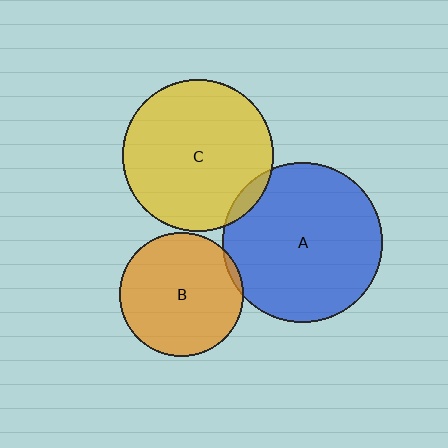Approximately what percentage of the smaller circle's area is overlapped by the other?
Approximately 5%.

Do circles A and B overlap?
Yes.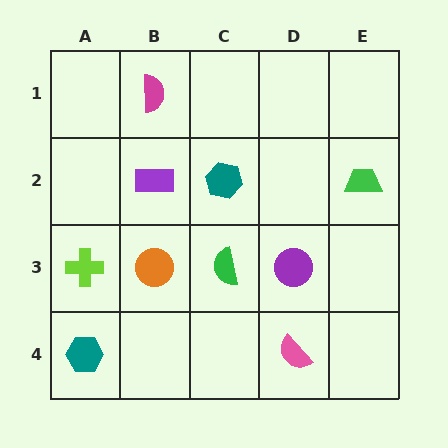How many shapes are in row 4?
2 shapes.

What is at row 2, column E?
A green trapezoid.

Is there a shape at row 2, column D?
No, that cell is empty.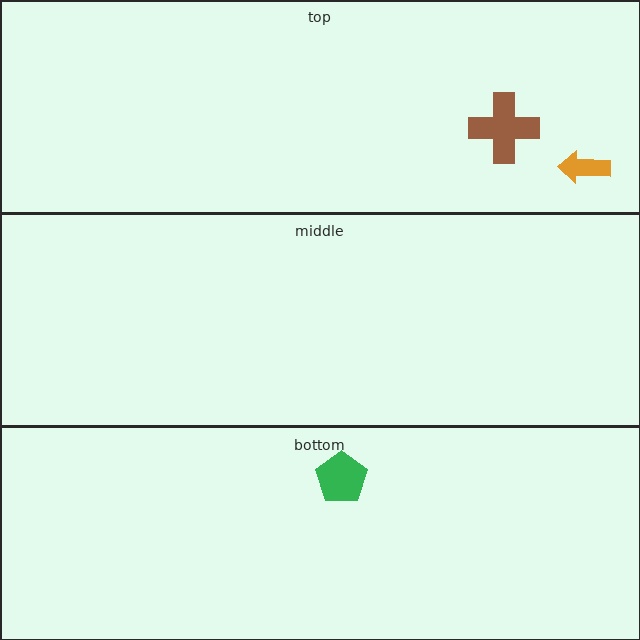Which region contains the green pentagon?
The bottom region.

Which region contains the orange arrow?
The top region.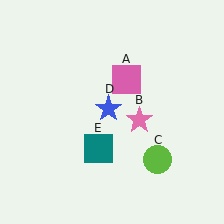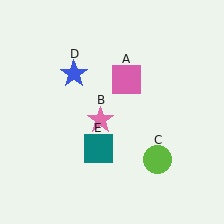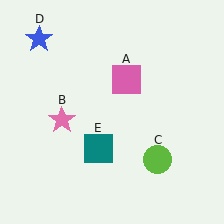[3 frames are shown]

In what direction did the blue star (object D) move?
The blue star (object D) moved up and to the left.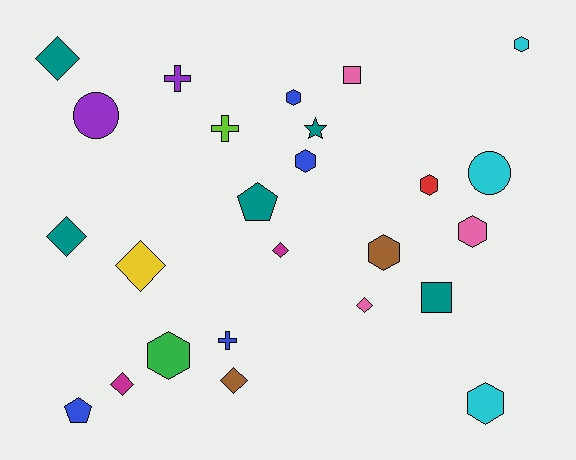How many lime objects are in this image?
There is 1 lime object.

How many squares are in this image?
There are 2 squares.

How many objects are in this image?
There are 25 objects.